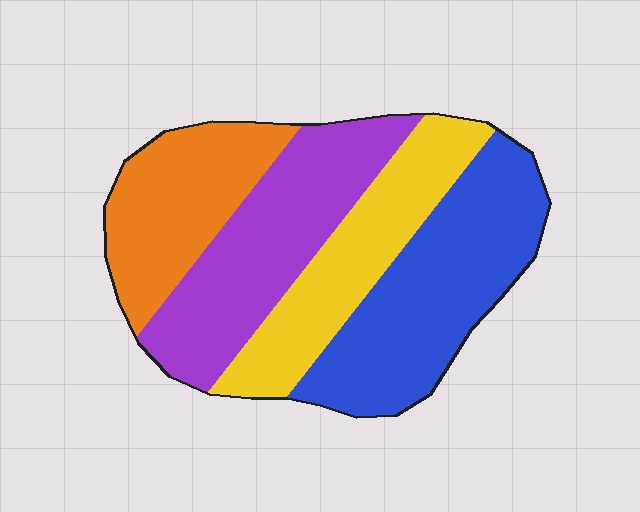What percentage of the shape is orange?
Orange takes up between a sixth and a third of the shape.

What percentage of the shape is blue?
Blue takes up about one third (1/3) of the shape.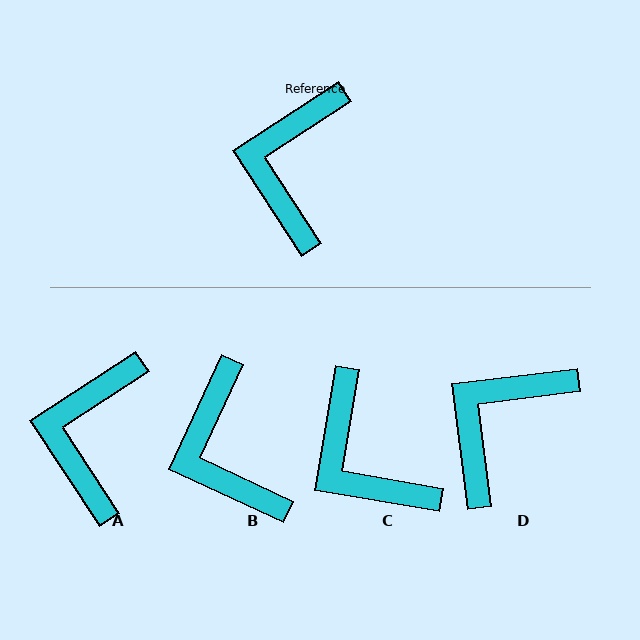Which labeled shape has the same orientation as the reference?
A.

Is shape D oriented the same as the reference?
No, it is off by about 26 degrees.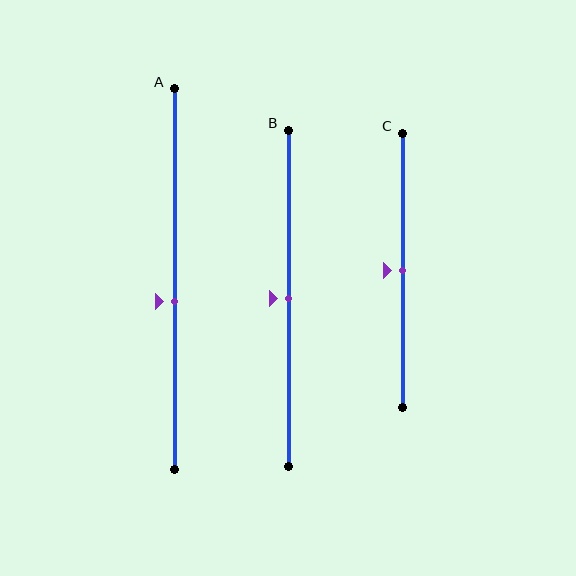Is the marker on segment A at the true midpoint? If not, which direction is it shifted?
No, the marker on segment A is shifted downward by about 6% of the segment length.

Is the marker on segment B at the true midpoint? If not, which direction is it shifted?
Yes, the marker on segment B is at the true midpoint.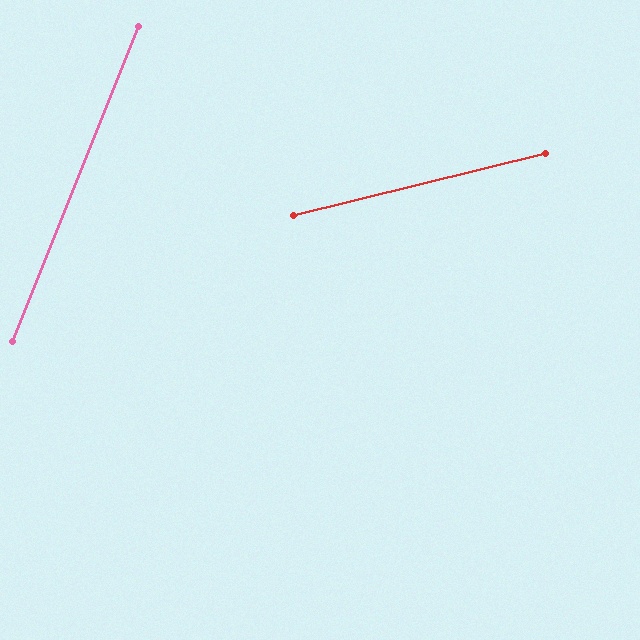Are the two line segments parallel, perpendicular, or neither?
Neither parallel nor perpendicular — they differ by about 54°.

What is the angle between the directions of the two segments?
Approximately 54 degrees.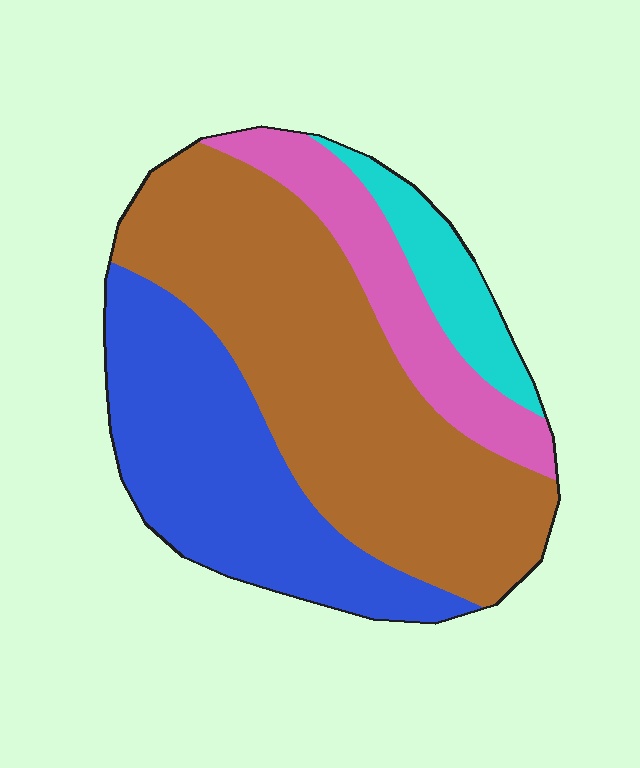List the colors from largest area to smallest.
From largest to smallest: brown, blue, pink, cyan.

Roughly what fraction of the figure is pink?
Pink takes up about one eighth (1/8) of the figure.